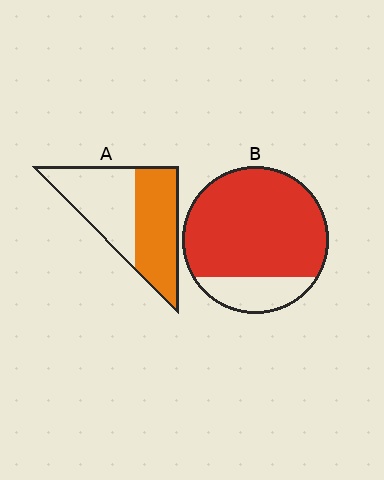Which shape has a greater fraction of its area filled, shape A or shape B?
Shape B.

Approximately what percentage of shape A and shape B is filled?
A is approximately 50% and B is approximately 80%.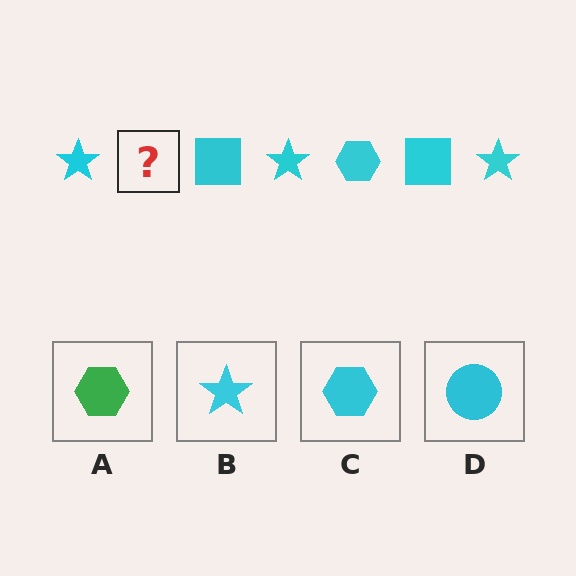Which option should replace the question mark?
Option C.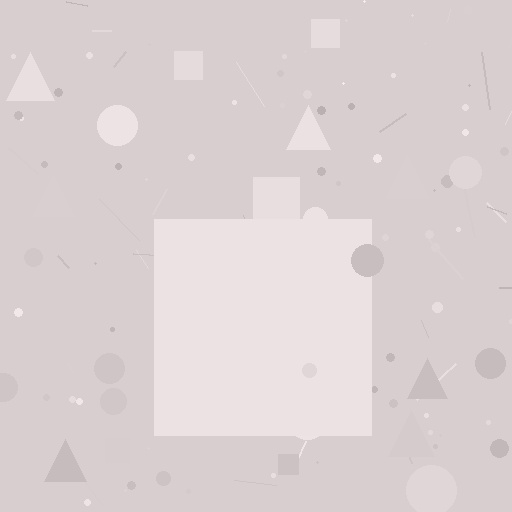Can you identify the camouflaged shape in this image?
The camouflaged shape is a square.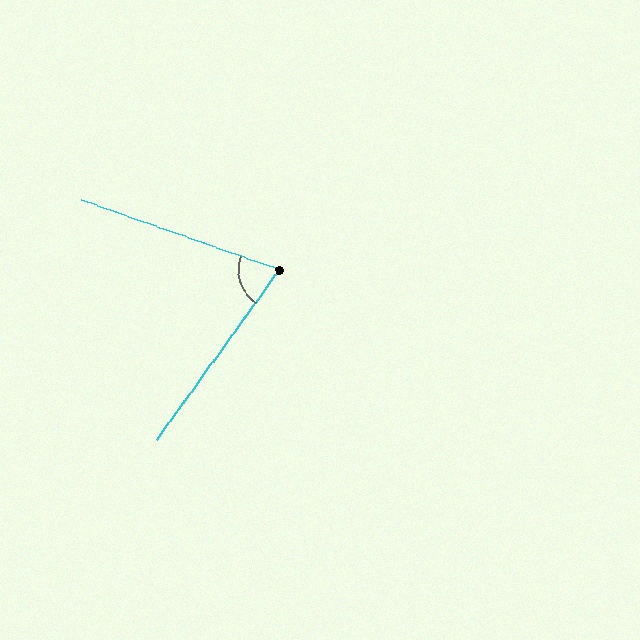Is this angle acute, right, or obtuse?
It is acute.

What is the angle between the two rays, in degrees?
Approximately 73 degrees.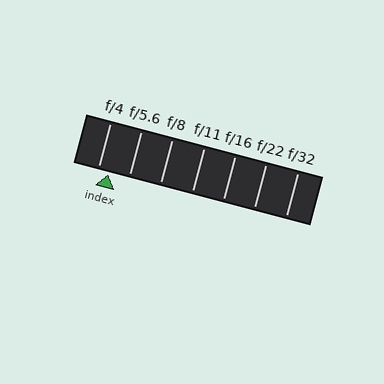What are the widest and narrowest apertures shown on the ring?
The widest aperture shown is f/4 and the narrowest is f/32.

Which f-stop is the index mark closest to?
The index mark is closest to f/4.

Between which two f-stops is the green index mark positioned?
The index mark is between f/4 and f/5.6.